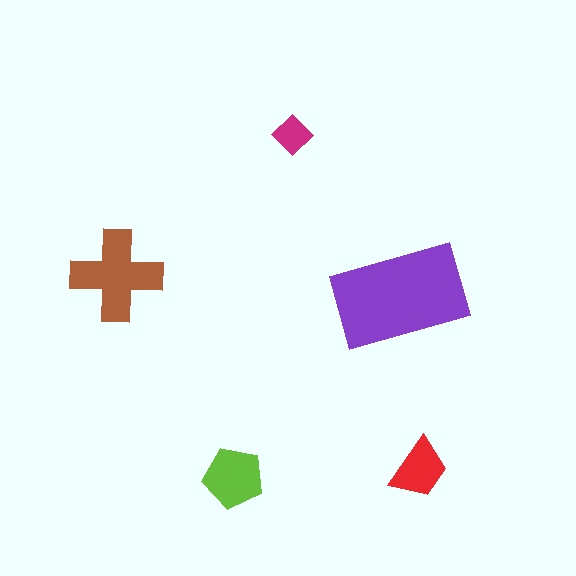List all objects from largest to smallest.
The purple rectangle, the brown cross, the lime pentagon, the red trapezoid, the magenta diamond.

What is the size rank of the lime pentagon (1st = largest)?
3rd.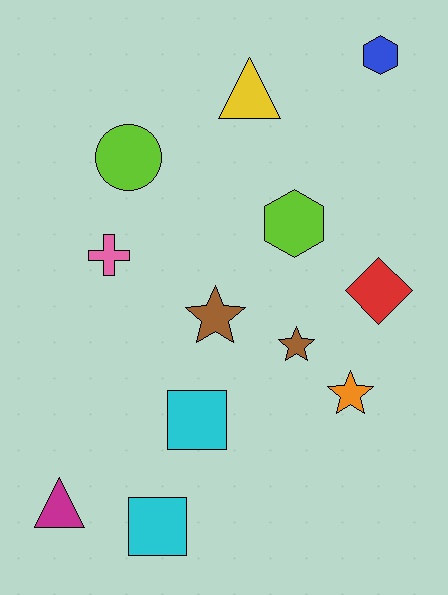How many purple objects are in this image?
There are no purple objects.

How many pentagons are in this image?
There are no pentagons.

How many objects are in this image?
There are 12 objects.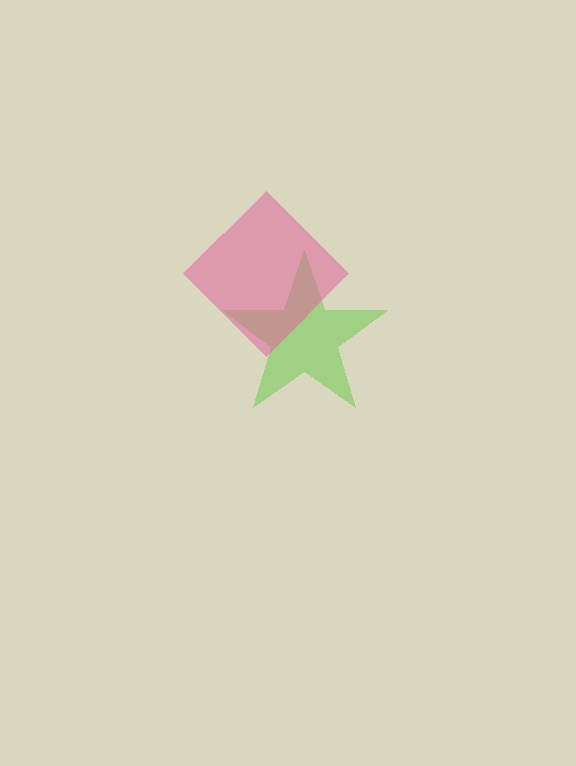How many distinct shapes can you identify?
There are 2 distinct shapes: a lime star, a pink diamond.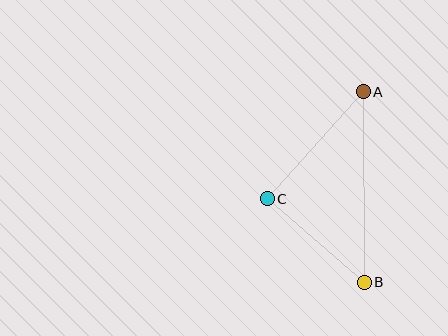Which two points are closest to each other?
Points B and C are closest to each other.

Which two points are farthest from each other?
Points A and B are farthest from each other.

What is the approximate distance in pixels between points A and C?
The distance between A and C is approximately 144 pixels.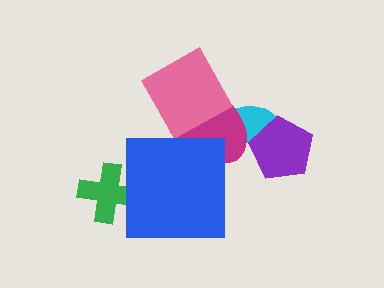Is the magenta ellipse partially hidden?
Yes, it is partially covered by another shape.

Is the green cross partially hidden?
Yes, it is partially covered by another shape.